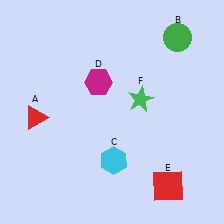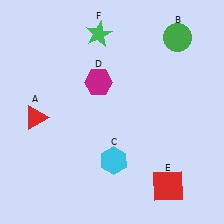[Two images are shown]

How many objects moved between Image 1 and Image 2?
1 object moved between the two images.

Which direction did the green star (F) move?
The green star (F) moved up.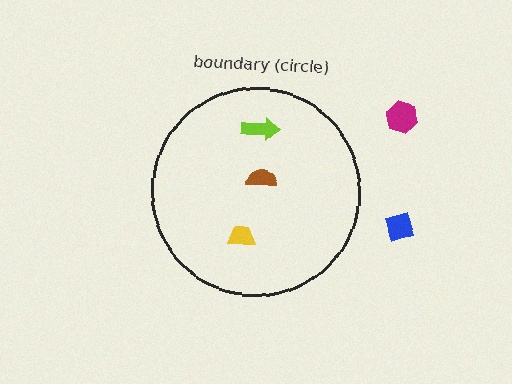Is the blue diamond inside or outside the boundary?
Outside.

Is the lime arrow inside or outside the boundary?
Inside.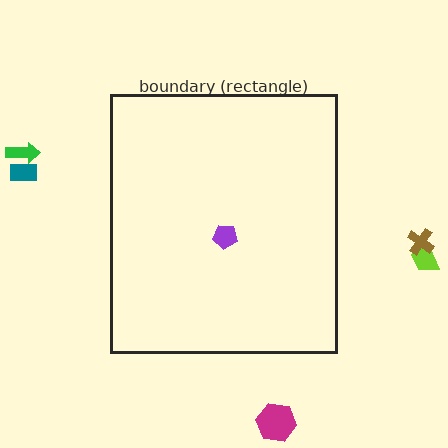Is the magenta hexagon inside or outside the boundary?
Outside.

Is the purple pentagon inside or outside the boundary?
Inside.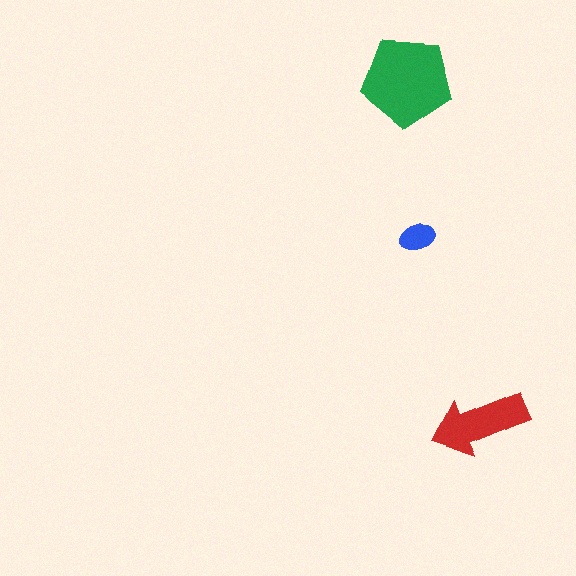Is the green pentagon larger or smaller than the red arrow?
Larger.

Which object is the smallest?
The blue ellipse.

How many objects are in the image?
There are 3 objects in the image.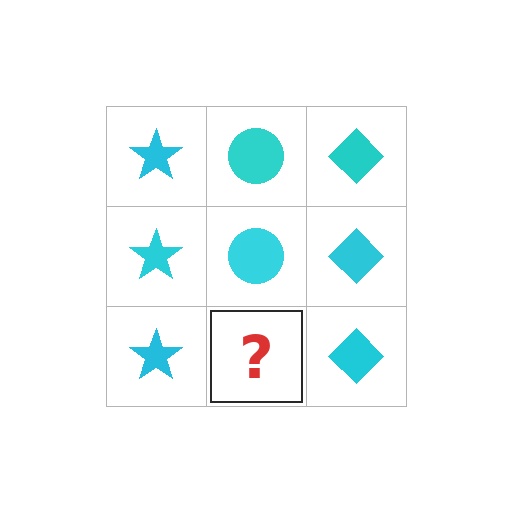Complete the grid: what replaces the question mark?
The question mark should be replaced with a cyan circle.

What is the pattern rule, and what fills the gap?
The rule is that each column has a consistent shape. The gap should be filled with a cyan circle.